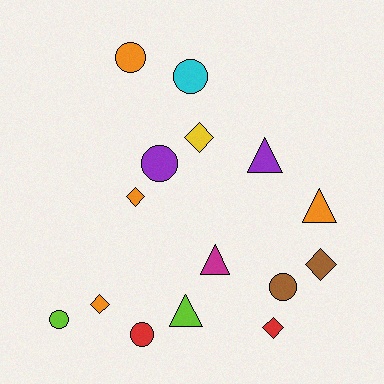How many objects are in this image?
There are 15 objects.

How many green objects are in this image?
There are no green objects.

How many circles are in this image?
There are 6 circles.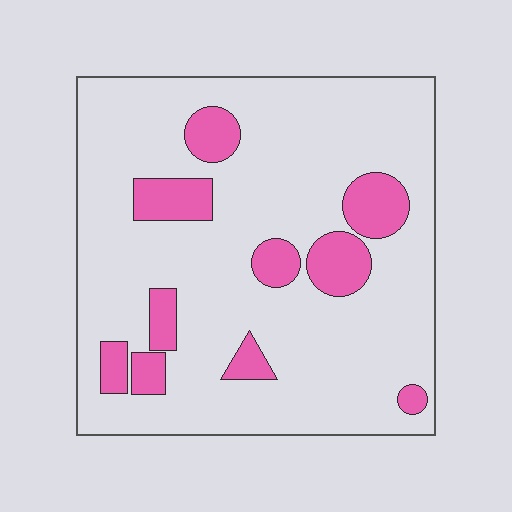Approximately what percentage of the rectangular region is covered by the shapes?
Approximately 15%.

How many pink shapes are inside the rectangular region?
10.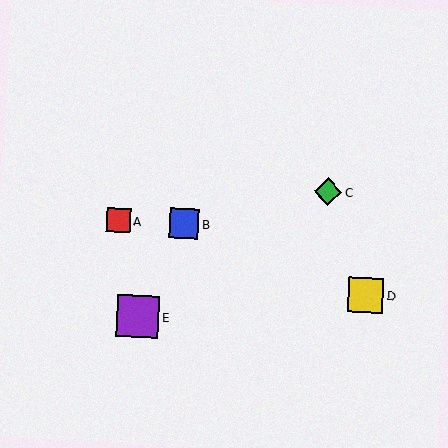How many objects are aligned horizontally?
2 objects (A, B) are aligned horizontally.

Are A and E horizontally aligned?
No, A is at y≈220 and E is at y≈316.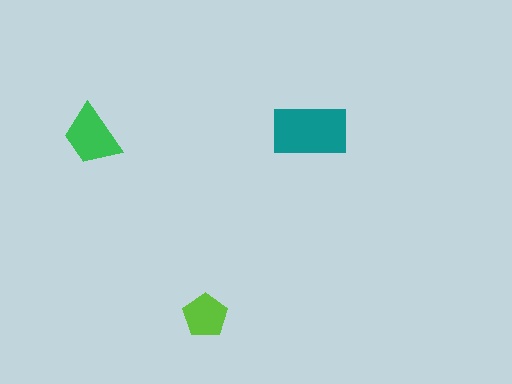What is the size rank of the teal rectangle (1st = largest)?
1st.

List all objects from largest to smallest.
The teal rectangle, the green trapezoid, the lime pentagon.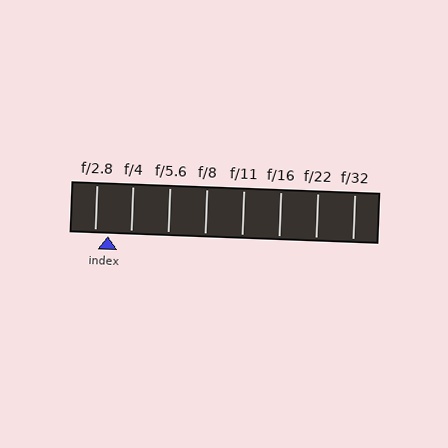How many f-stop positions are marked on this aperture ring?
There are 8 f-stop positions marked.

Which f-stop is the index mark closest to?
The index mark is closest to f/2.8.